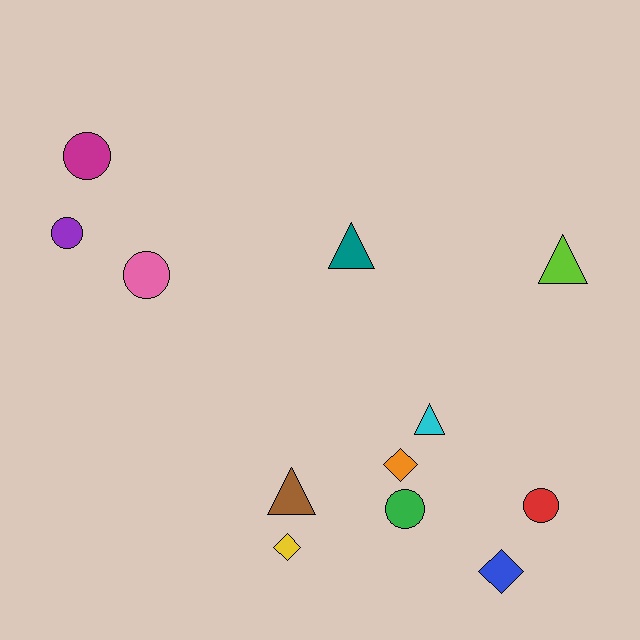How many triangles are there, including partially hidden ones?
There are 4 triangles.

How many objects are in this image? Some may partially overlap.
There are 12 objects.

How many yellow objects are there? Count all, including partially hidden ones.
There is 1 yellow object.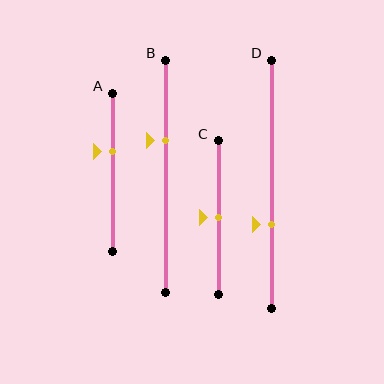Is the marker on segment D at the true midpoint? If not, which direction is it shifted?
No, the marker on segment D is shifted downward by about 16% of the segment length.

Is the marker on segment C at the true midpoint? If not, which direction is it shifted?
Yes, the marker on segment C is at the true midpoint.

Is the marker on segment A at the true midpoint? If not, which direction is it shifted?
No, the marker on segment A is shifted upward by about 13% of the segment length.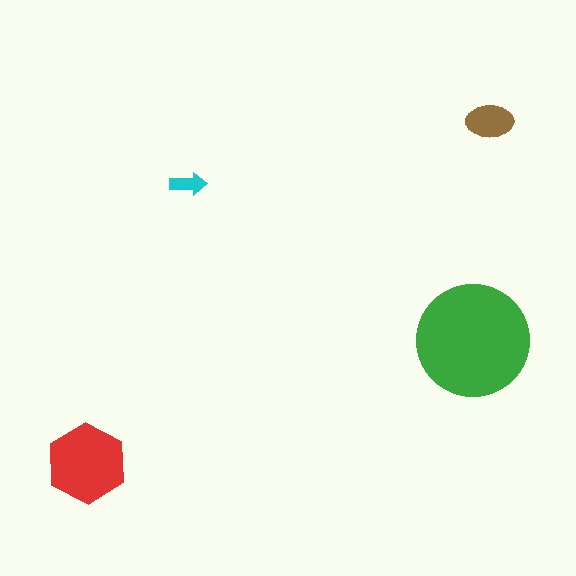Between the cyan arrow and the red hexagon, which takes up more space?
The red hexagon.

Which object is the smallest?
The cyan arrow.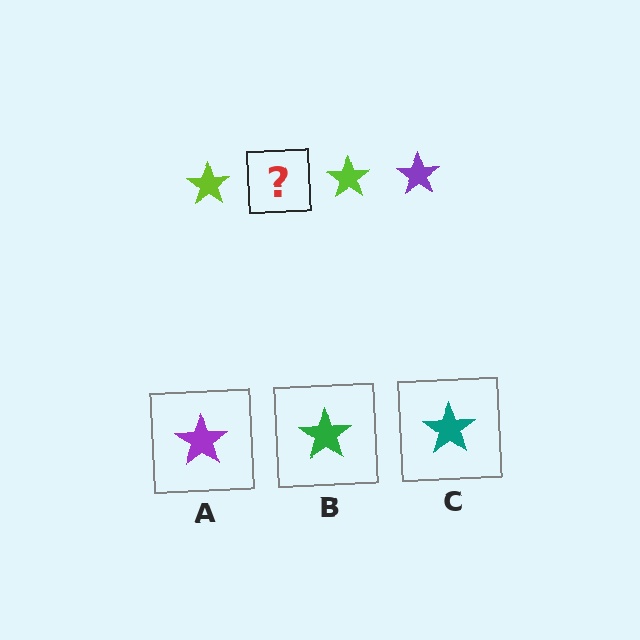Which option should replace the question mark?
Option A.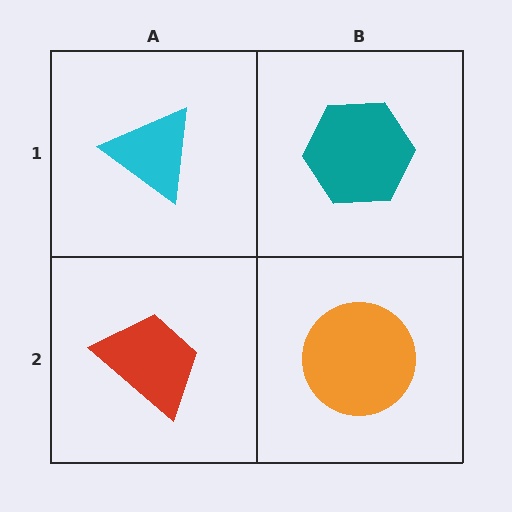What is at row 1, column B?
A teal hexagon.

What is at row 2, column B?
An orange circle.